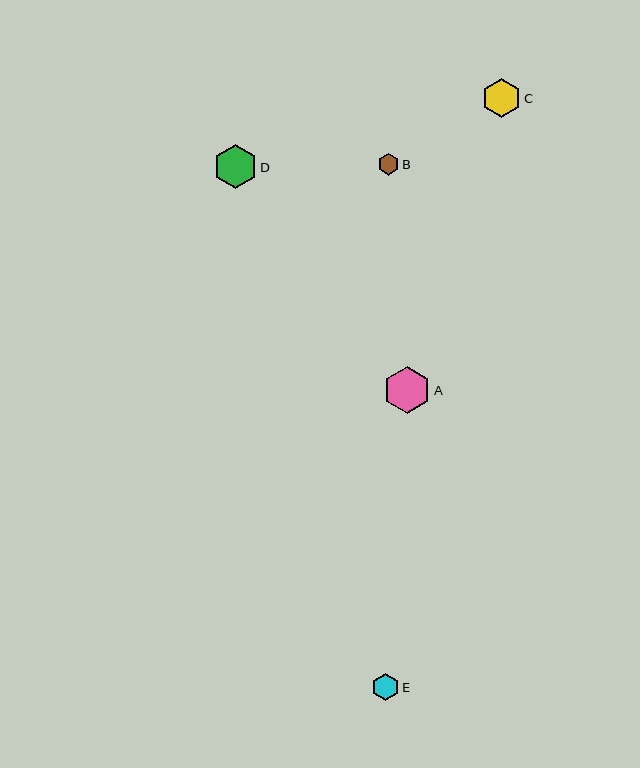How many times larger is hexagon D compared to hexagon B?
Hexagon D is approximately 2.1 times the size of hexagon B.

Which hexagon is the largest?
Hexagon A is the largest with a size of approximately 47 pixels.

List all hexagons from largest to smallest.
From largest to smallest: A, D, C, E, B.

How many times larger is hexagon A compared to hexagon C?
Hexagon A is approximately 1.2 times the size of hexagon C.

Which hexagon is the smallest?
Hexagon B is the smallest with a size of approximately 21 pixels.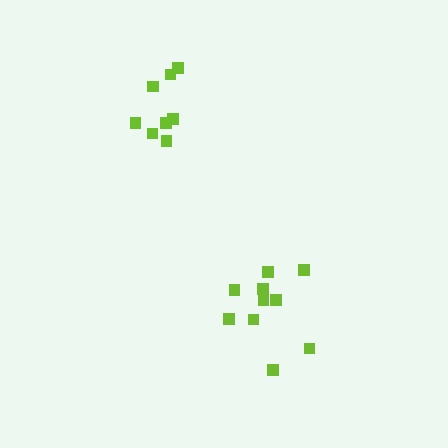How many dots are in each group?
Group 1: 10 dots, Group 2: 8 dots (18 total).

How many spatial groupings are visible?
There are 2 spatial groupings.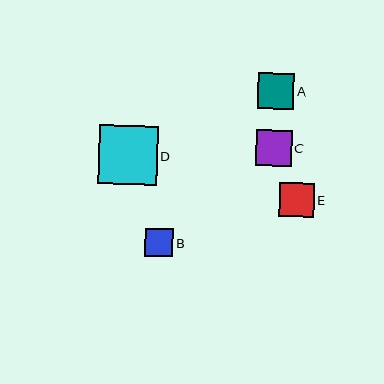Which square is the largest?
Square D is the largest with a size of approximately 59 pixels.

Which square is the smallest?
Square B is the smallest with a size of approximately 28 pixels.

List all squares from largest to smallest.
From largest to smallest: D, A, C, E, B.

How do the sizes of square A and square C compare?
Square A and square C are approximately the same size.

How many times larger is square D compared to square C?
Square D is approximately 1.6 times the size of square C.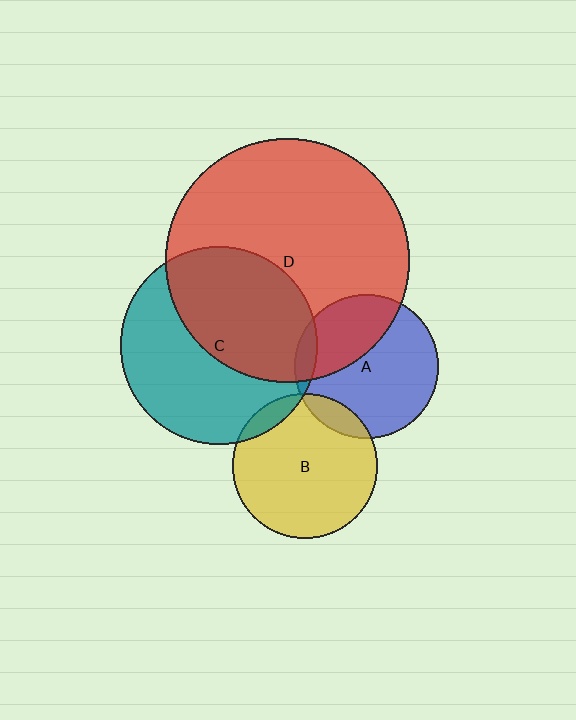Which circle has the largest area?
Circle D (red).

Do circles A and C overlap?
Yes.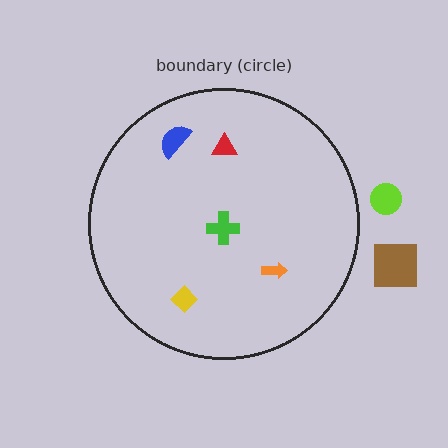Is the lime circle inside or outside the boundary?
Outside.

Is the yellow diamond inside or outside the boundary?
Inside.